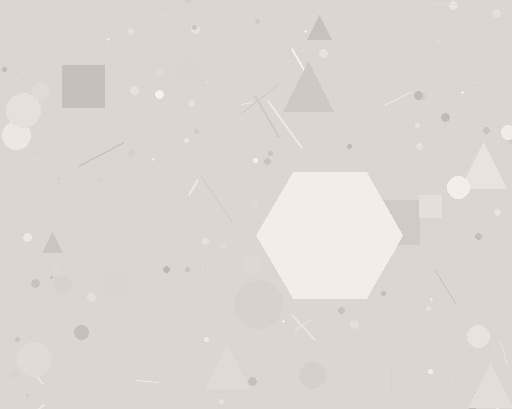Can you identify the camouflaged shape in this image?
The camouflaged shape is a hexagon.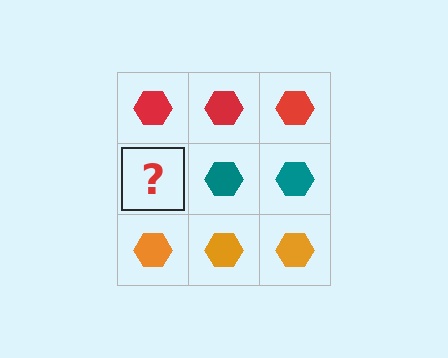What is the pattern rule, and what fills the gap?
The rule is that each row has a consistent color. The gap should be filled with a teal hexagon.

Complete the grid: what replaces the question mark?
The question mark should be replaced with a teal hexagon.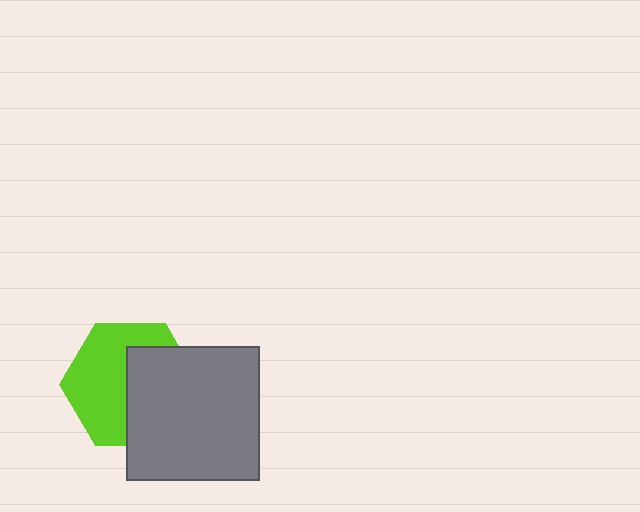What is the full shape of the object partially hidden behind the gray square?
The partially hidden object is a lime hexagon.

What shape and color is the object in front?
The object in front is a gray square.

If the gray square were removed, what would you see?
You would see the complete lime hexagon.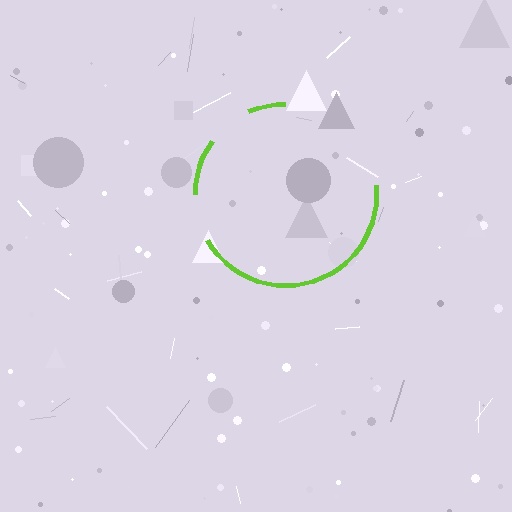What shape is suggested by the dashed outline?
The dashed outline suggests a circle.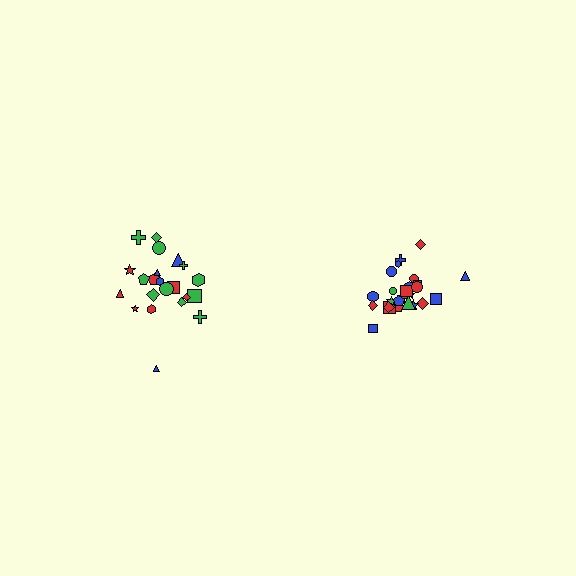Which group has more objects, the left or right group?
The right group.